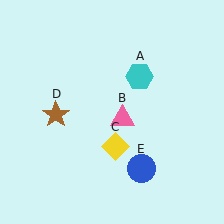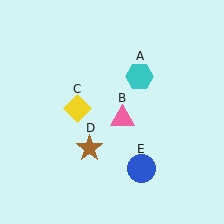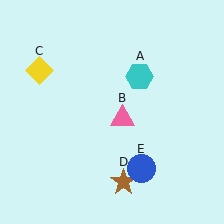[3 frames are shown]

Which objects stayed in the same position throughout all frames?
Cyan hexagon (object A) and pink triangle (object B) and blue circle (object E) remained stationary.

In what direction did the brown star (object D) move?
The brown star (object D) moved down and to the right.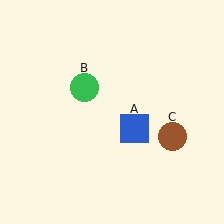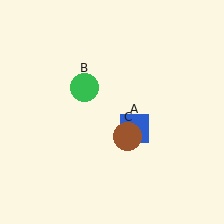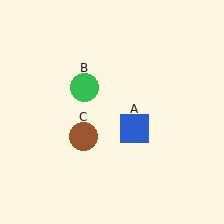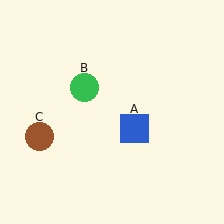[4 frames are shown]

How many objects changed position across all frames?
1 object changed position: brown circle (object C).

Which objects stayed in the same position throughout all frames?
Blue square (object A) and green circle (object B) remained stationary.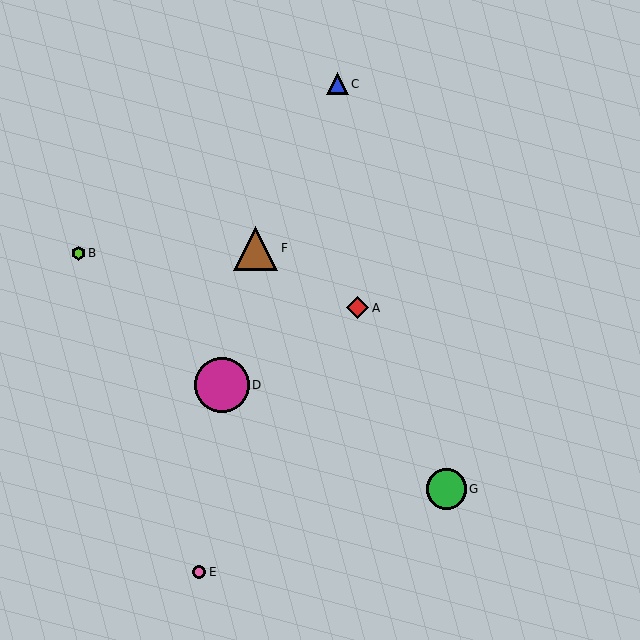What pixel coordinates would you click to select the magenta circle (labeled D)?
Click at (222, 385) to select the magenta circle D.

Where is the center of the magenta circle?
The center of the magenta circle is at (222, 385).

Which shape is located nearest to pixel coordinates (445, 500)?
The green circle (labeled G) at (446, 489) is nearest to that location.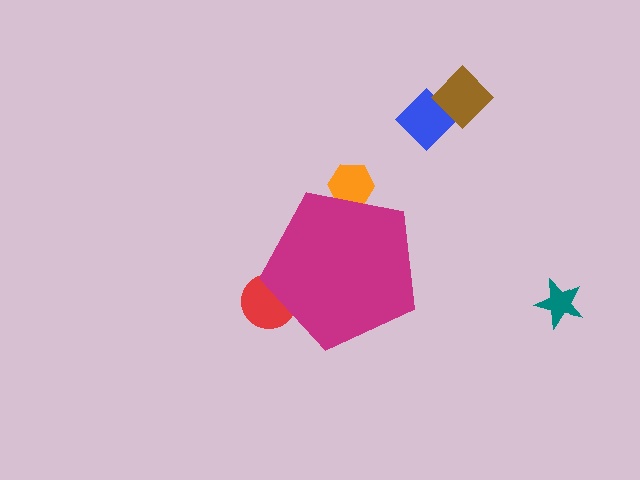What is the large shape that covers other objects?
A magenta pentagon.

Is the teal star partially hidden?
No, the teal star is fully visible.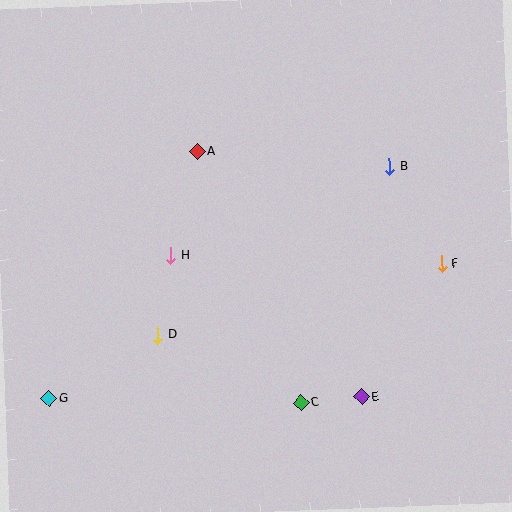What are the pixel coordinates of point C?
Point C is at (301, 403).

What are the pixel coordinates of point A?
Point A is at (197, 151).